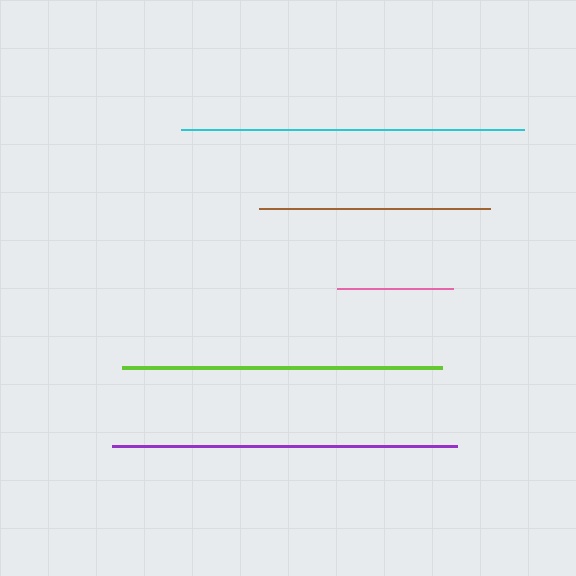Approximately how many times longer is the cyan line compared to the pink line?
The cyan line is approximately 3.0 times the length of the pink line.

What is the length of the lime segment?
The lime segment is approximately 320 pixels long.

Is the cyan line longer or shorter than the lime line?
The cyan line is longer than the lime line.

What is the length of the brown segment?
The brown segment is approximately 232 pixels long.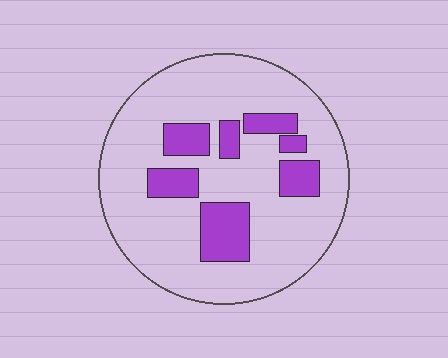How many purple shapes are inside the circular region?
7.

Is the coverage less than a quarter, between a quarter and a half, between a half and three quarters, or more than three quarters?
Less than a quarter.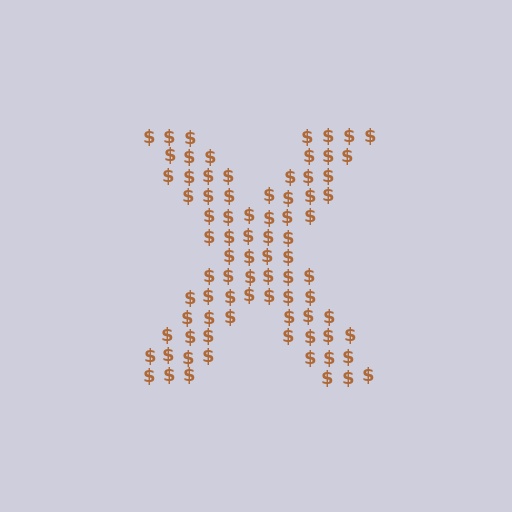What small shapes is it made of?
It is made of small dollar signs.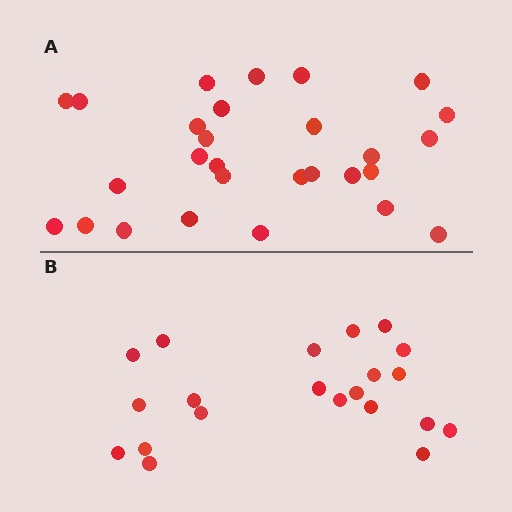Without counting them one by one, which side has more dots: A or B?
Region A (the top region) has more dots.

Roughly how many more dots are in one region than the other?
Region A has roughly 8 or so more dots than region B.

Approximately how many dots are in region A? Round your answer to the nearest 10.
About 30 dots. (The exact count is 28, which rounds to 30.)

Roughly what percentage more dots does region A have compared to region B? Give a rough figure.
About 35% more.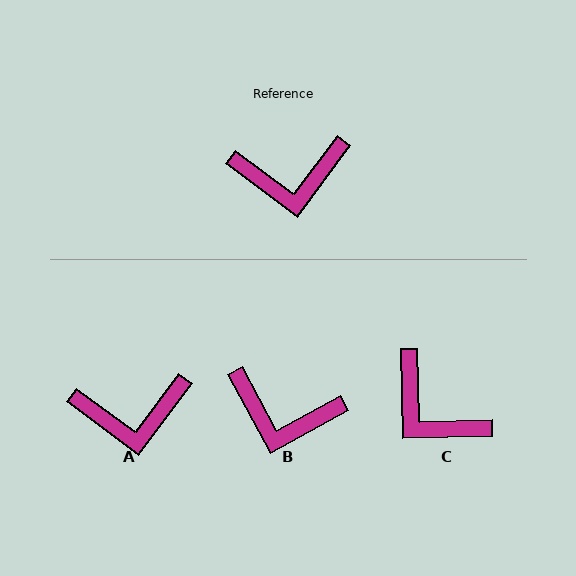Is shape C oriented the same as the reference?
No, it is off by about 52 degrees.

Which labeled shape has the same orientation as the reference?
A.